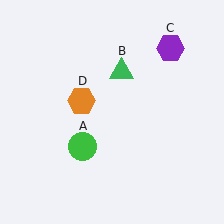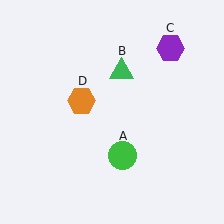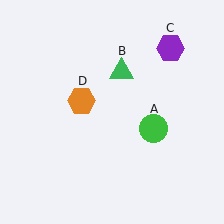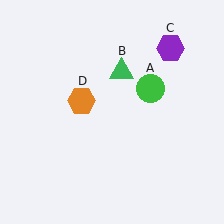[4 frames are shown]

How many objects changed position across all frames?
1 object changed position: green circle (object A).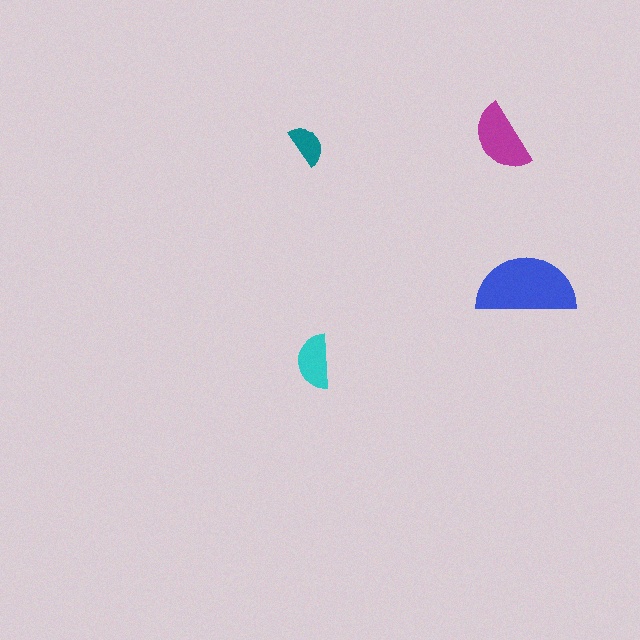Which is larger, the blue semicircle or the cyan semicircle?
The blue one.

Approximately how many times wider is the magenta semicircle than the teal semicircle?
About 1.5 times wider.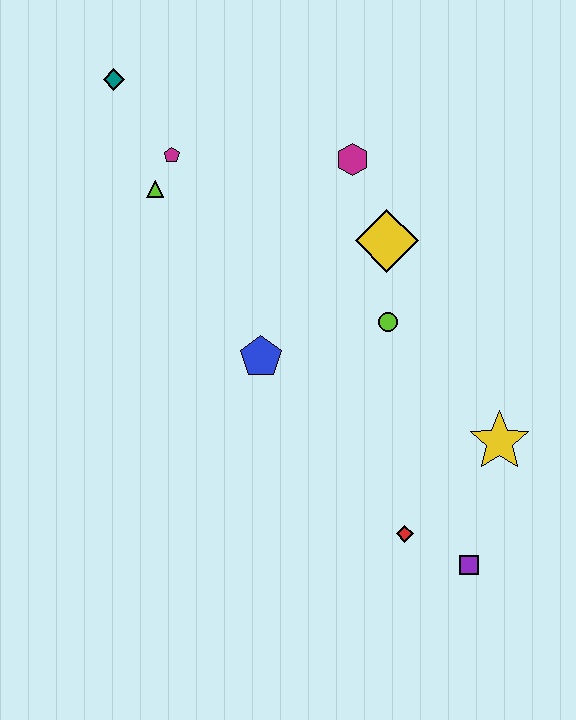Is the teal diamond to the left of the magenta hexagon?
Yes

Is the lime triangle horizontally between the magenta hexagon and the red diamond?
No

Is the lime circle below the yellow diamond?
Yes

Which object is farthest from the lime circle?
The teal diamond is farthest from the lime circle.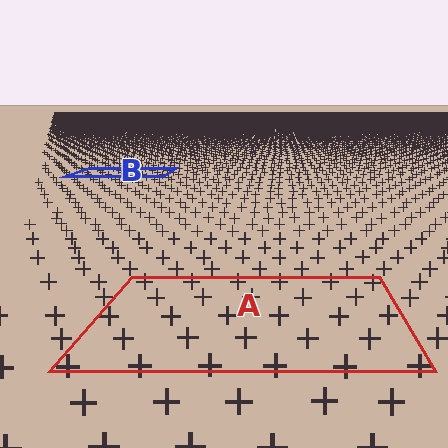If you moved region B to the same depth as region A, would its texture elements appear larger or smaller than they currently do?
They would appear larger. At a closer depth, the same texture elements are projected at a bigger on-screen size.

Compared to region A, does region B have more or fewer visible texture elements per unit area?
Region B has more texture elements per unit area — they are packed more densely because it is farther away.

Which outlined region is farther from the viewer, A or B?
Region B is farther from the viewer — the texture elements inside it appear smaller and more densely packed.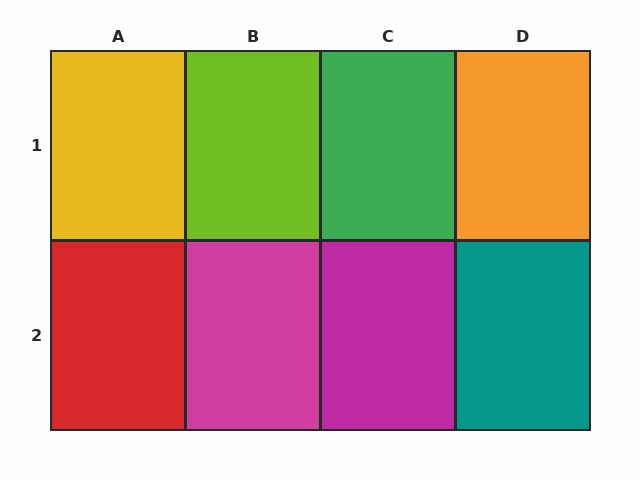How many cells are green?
1 cell is green.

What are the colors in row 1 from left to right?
Yellow, lime, green, orange.